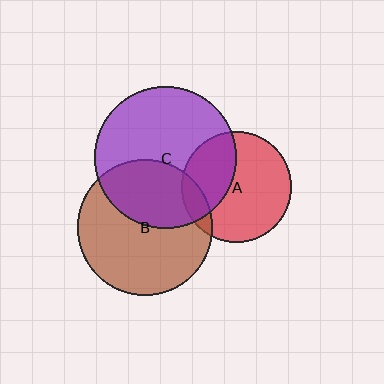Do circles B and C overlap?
Yes.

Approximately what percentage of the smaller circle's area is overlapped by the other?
Approximately 40%.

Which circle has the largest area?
Circle C (purple).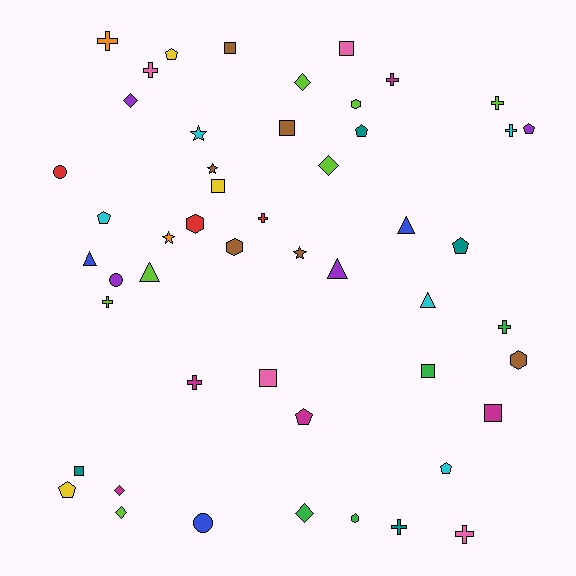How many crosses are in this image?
There are 11 crosses.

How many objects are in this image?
There are 50 objects.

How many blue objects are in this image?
There are 3 blue objects.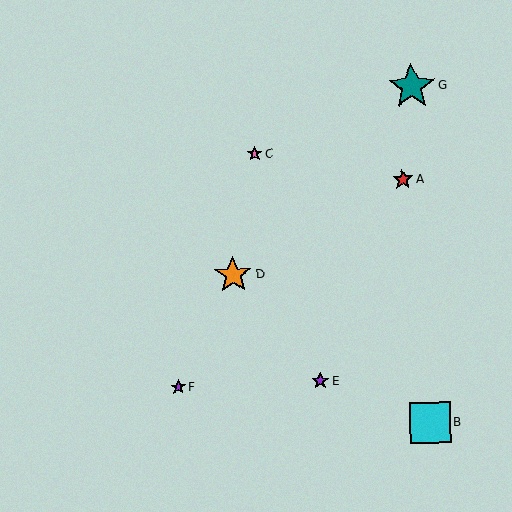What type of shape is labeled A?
Shape A is a red star.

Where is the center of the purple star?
The center of the purple star is at (178, 387).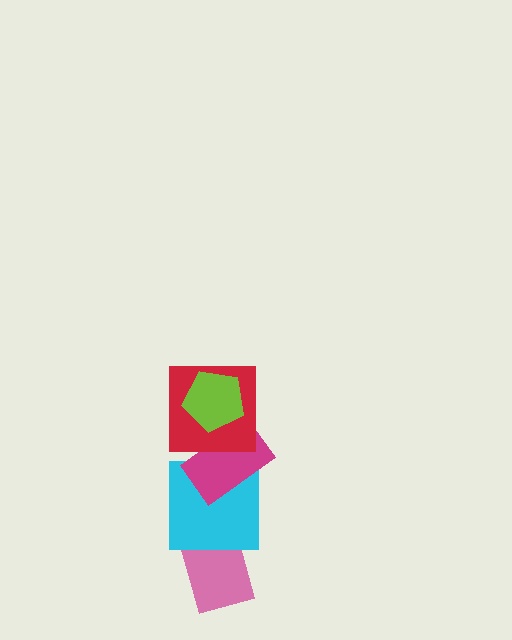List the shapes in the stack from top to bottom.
From top to bottom: the lime pentagon, the red square, the magenta rectangle, the cyan square, the pink rectangle.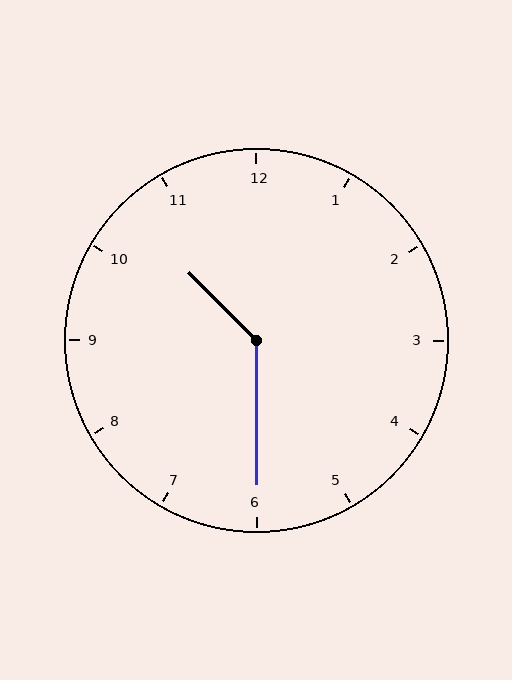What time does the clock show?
10:30.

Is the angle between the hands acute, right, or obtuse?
It is obtuse.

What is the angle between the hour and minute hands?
Approximately 135 degrees.